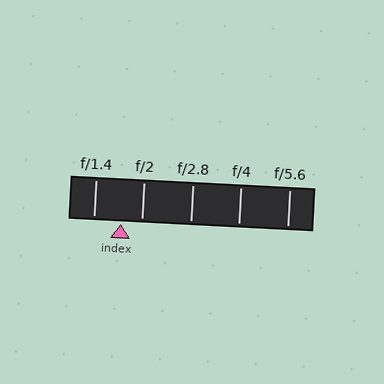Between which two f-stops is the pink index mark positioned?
The index mark is between f/1.4 and f/2.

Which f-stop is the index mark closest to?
The index mark is closest to f/2.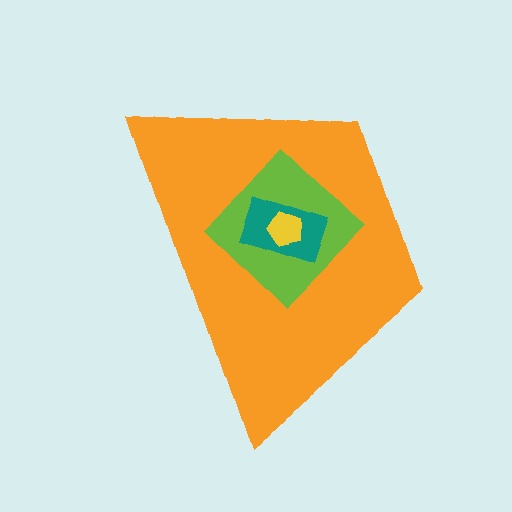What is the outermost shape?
The orange trapezoid.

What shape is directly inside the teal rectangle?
The yellow pentagon.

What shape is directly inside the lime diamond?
The teal rectangle.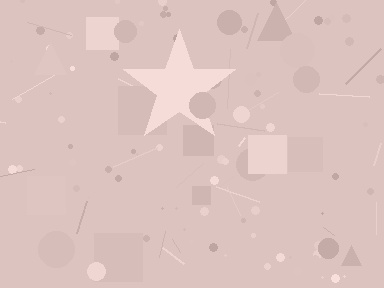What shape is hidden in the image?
A star is hidden in the image.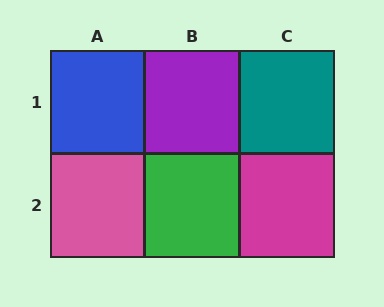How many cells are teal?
1 cell is teal.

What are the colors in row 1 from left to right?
Blue, purple, teal.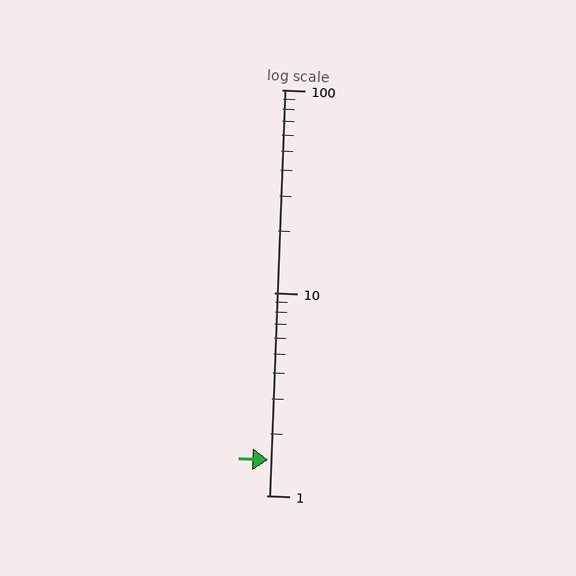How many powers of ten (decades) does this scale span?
The scale spans 2 decades, from 1 to 100.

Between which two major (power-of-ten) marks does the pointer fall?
The pointer is between 1 and 10.